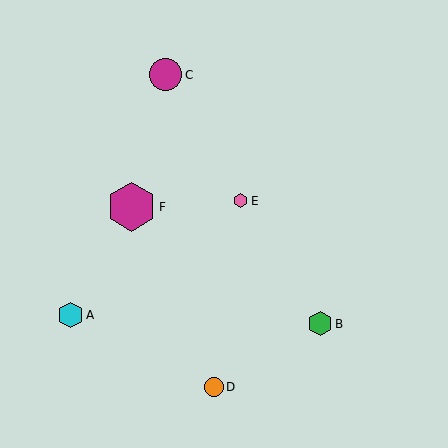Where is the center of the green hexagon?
The center of the green hexagon is at (320, 324).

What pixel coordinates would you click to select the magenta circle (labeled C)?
Click at (166, 75) to select the magenta circle C.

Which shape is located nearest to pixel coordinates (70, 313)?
The cyan hexagon (labeled A) at (70, 315) is nearest to that location.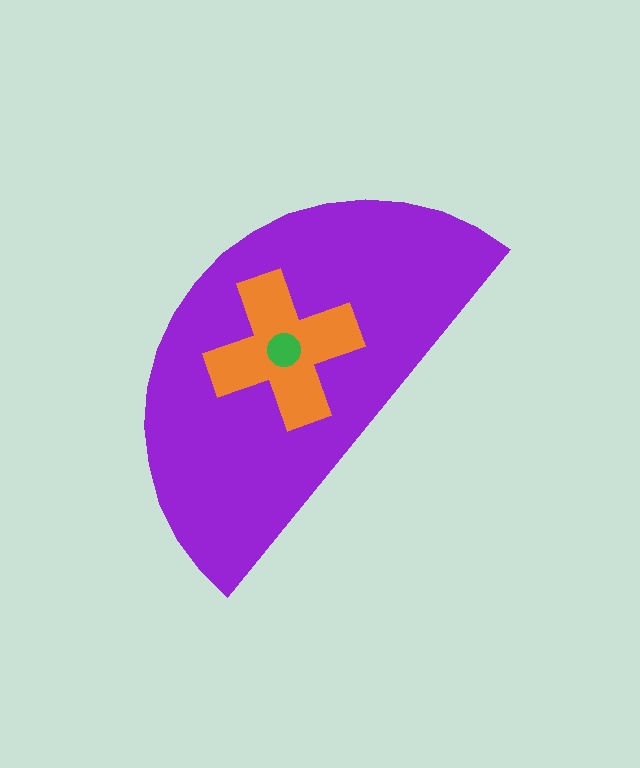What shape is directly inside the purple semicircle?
The orange cross.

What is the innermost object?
The green circle.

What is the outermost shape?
The purple semicircle.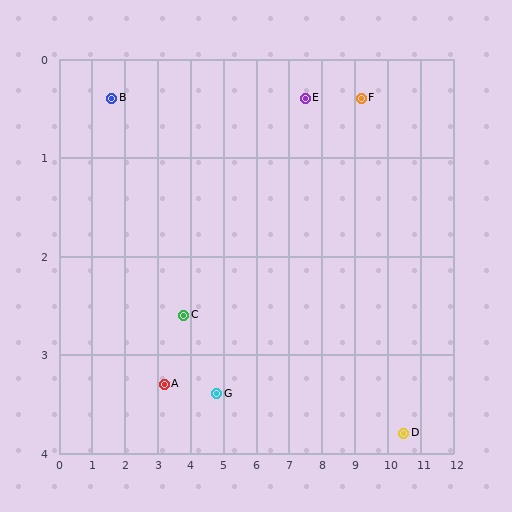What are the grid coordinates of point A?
Point A is at approximately (3.2, 3.3).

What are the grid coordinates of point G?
Point G is at approximately (4.8, 3.4).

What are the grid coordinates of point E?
Point E is at approximately (7.5, 0.4).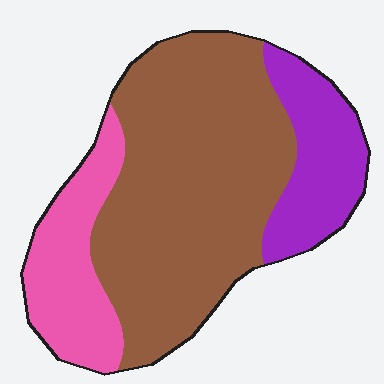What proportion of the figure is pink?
Pink covers 20% of the figure.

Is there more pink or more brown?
Brown.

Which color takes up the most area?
Brown, at roughly 60%.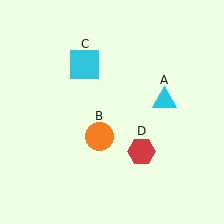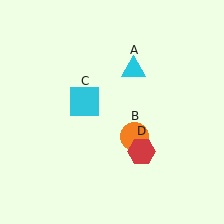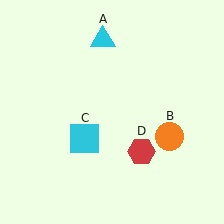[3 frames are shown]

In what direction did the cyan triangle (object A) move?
The cyan triangle (object A) moved up and to the left.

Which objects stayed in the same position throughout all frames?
Red hexagon (object D) remained stationary.